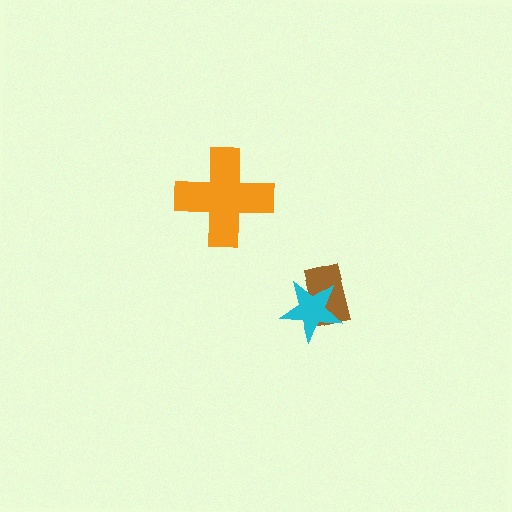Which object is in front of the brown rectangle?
The cyan star is in front of the brown rectangle.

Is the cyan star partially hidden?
No, no other shape covers it.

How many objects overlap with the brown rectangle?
1 object overlaps with the brown rectangle.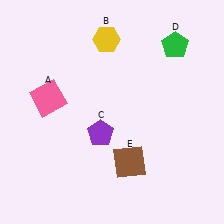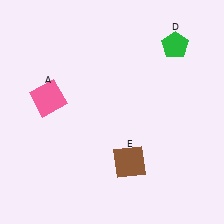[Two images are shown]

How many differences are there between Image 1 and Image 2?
There are 2 differences between the two images.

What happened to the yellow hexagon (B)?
The yellow hexagon (B) was removed in Image 2. It was in the top-left area of Image 1.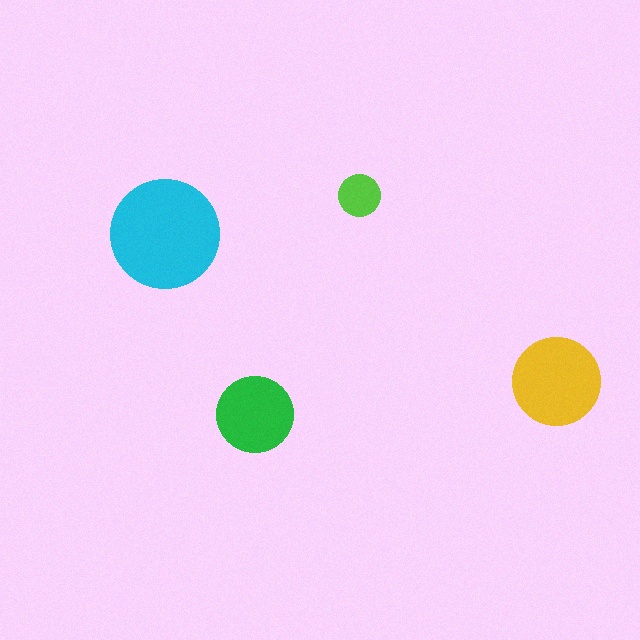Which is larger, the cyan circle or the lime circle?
The cyan one.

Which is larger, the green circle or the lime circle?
The green one.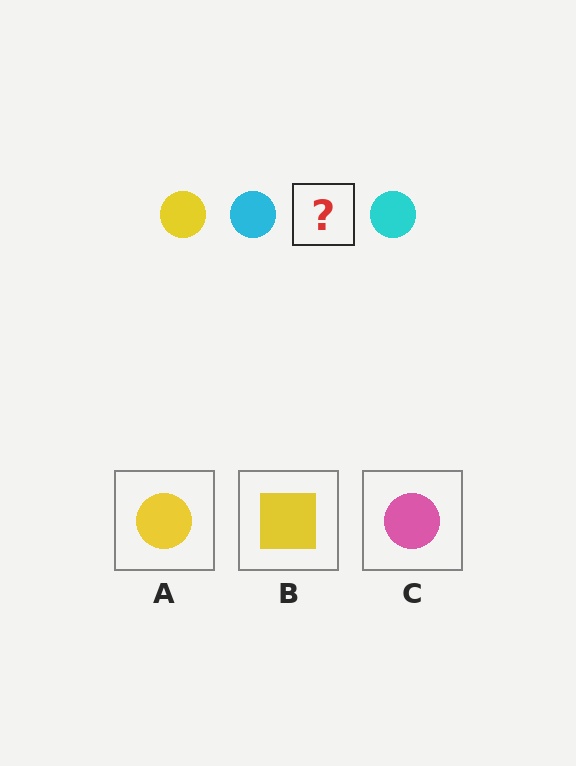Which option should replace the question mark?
Option A.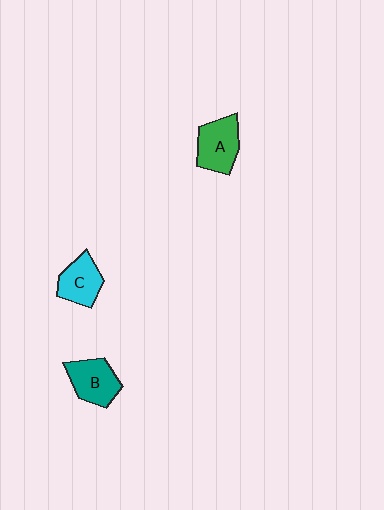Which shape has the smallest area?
Shape C (cyan).